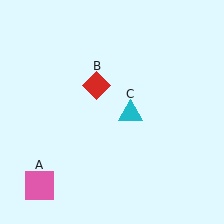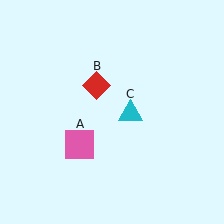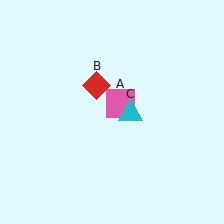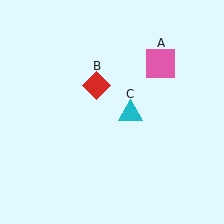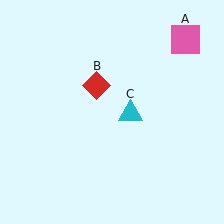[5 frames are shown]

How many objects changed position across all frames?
1 object changed position: pink square (object A).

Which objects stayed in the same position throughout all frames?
Red diamond (object B) and cyan triangle (object C) remained stationary.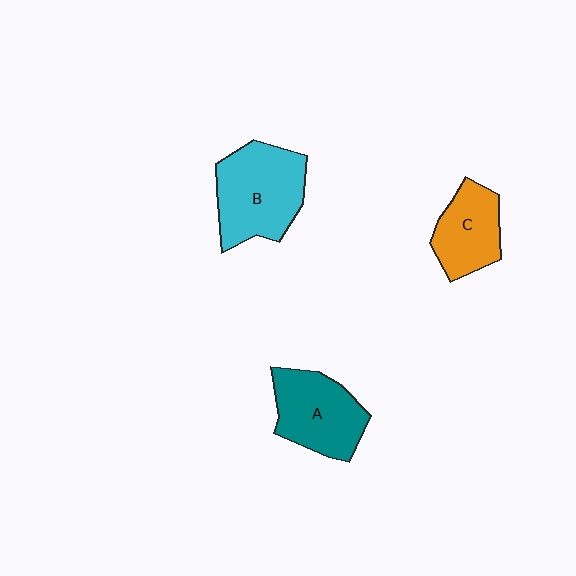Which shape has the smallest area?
Shape C (orange).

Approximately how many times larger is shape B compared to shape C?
Approximately 1.5 times.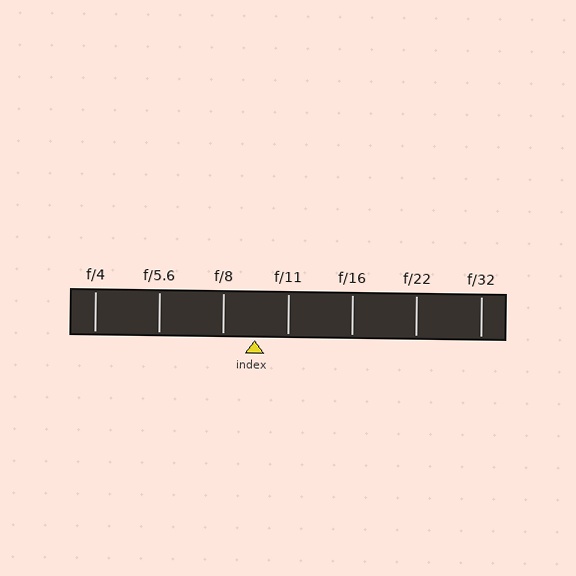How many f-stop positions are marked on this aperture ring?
There are 7 f-stop positions marked.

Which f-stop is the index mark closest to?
The index mark is closest to f/8.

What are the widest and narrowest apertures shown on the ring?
The widest aperture shown is f/4 and the narrowest is f/32.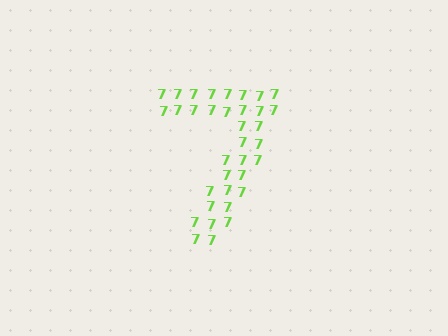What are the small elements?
The small elements are digit 7's.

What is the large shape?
The large shape is the digit 7.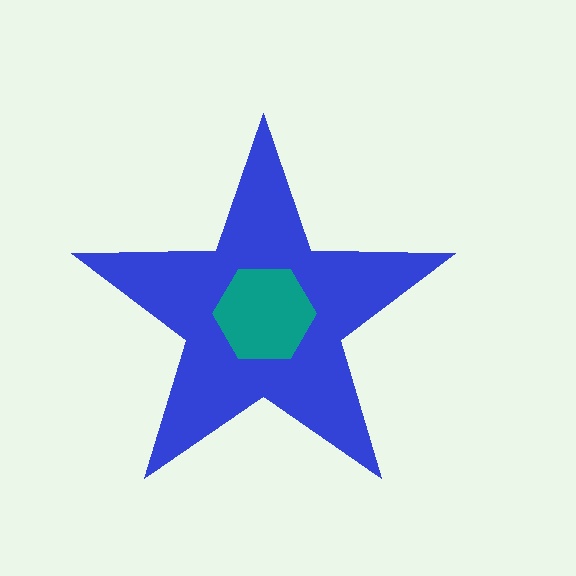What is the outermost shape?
The blue star.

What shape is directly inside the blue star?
The teal hexagon.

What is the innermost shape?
The teal hexagon.